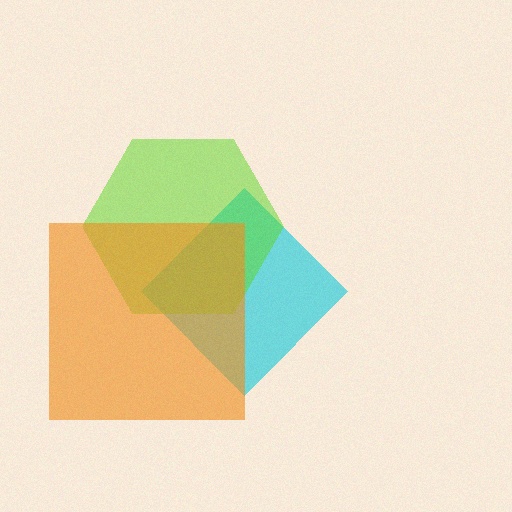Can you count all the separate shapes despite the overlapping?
Yes, there are 3 separate shapes.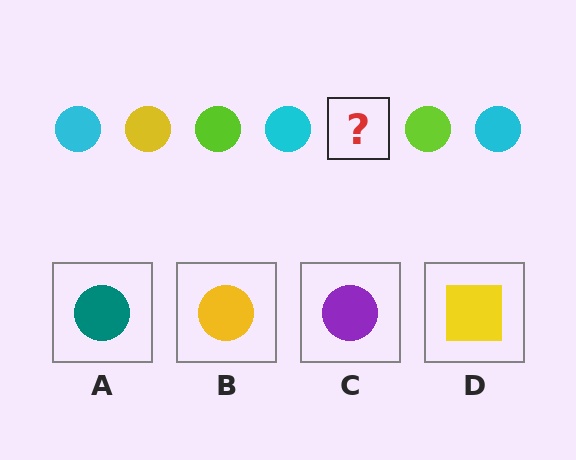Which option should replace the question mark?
Option B.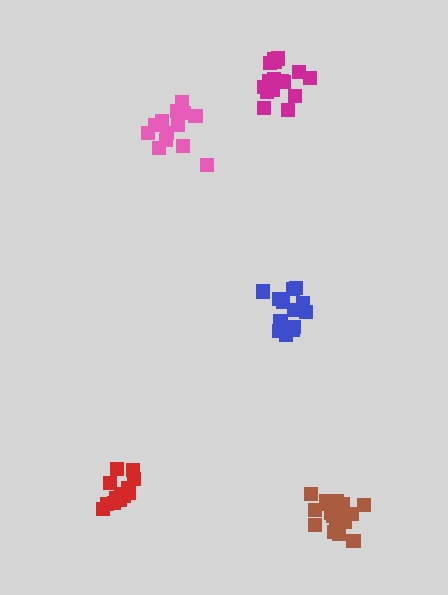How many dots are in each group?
Group 1: 13 dots, Group 2: 14 dots, Group 3: 13 dots, Group 4: 18 dots, Group 5: 16 dots (74 total).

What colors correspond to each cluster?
The clusters are colored: blue, red, pink, brown, magenta.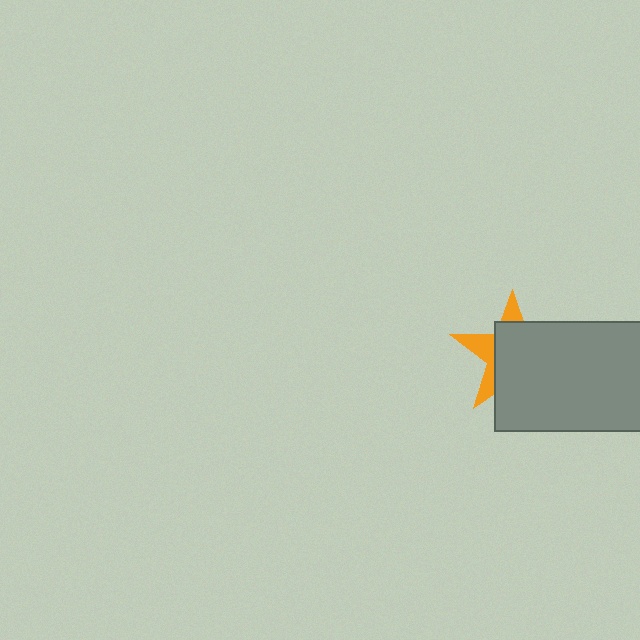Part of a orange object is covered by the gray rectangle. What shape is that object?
It is a star.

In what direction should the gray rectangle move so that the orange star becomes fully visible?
The gray rectangle should move toward the lower-right. That is the shortest direction to clear the overlap and leave the orange star fully visible.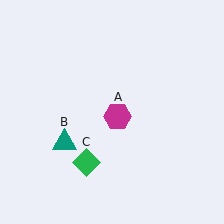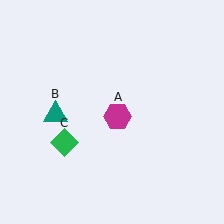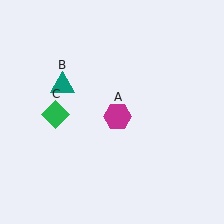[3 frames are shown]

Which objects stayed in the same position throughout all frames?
Magenta hexagon (object A) remained stationary.